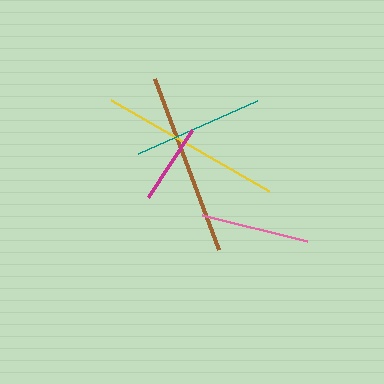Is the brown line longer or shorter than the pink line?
The brown line is longer than the pink line.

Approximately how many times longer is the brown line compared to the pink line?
The brown line is approximately 1.7 times the length of the pink line.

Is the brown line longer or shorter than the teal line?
The brown line is longer than the teal line.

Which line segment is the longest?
The yellow line is the longest at approximately 183 pixels.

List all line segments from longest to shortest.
From longest to shortest: yellow, brown, teal, pink, magenta.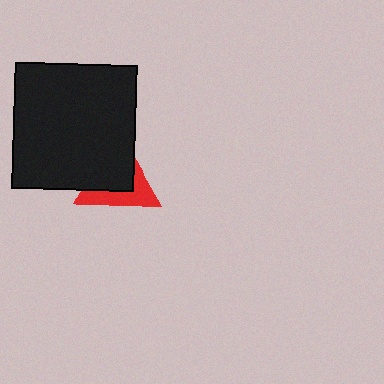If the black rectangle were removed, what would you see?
You would see the complete red triangle.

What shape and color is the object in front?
The object in front is a black rectangle.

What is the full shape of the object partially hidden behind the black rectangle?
The partially hidden object is a red triangle.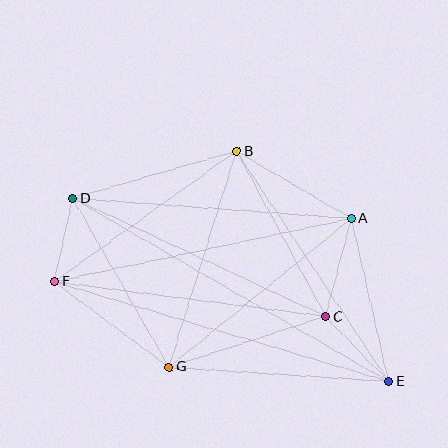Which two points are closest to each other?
Points D and F are closest to each other.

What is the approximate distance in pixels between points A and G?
The distance between A and G is approximately 235 pixels.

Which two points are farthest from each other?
Points D and E are farthest from each other.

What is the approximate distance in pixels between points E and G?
The distance between E and G is approximately 220 pixels.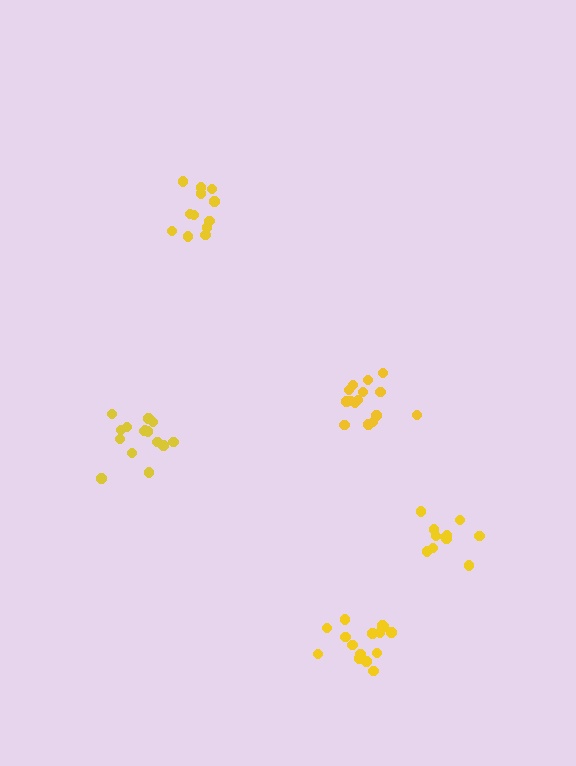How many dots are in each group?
Group 1: 15 dots, Group 2: 11 dots, Group 3: 12 dots, Group 4: 15 dots, Group 5: 15 dots (68 total).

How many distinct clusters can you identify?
There are 5 distinct clusters.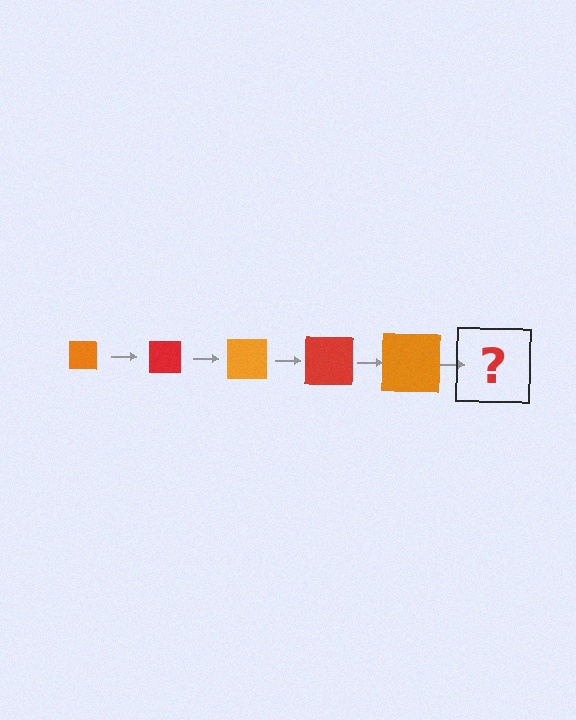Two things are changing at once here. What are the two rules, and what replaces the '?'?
The two rules are that the square grows larger each step and the color cycles through orange and red. The '?' should be a red square, larger than the previous one.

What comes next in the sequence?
The next element should be a red square, larger than the previous one.